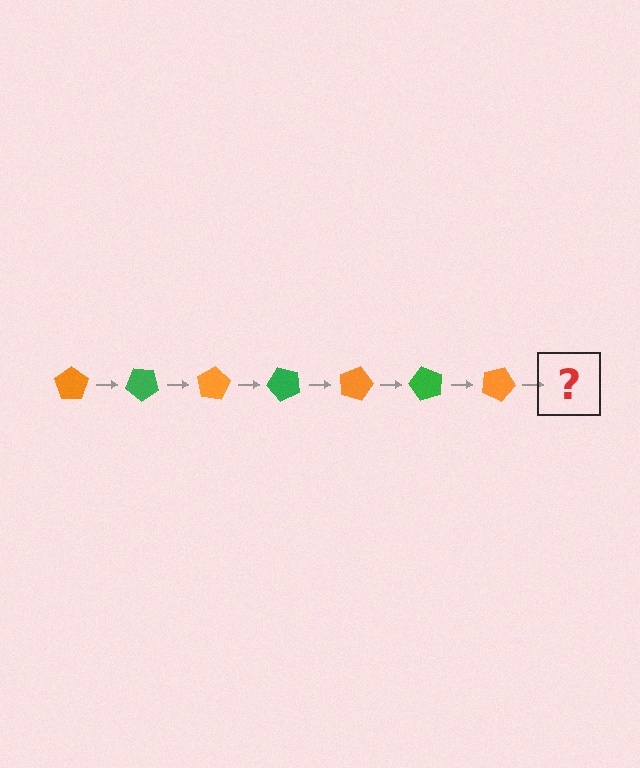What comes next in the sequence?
The next element should be a green pentagon, rotated 280 degrees from the start.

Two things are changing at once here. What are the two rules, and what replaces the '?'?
The two rules are that it rotates 40 degrees each step and the color cycles through orange and green. The '?' should be a green pentagon, rotated 280 degrees from the start.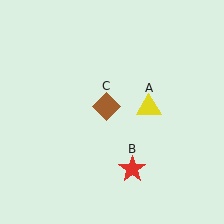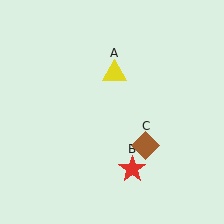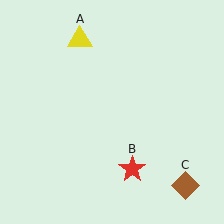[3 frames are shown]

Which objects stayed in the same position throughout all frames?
Red star (object B) remained stationary.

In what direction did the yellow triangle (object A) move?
The yellow triangle (object A) moved up and to the left.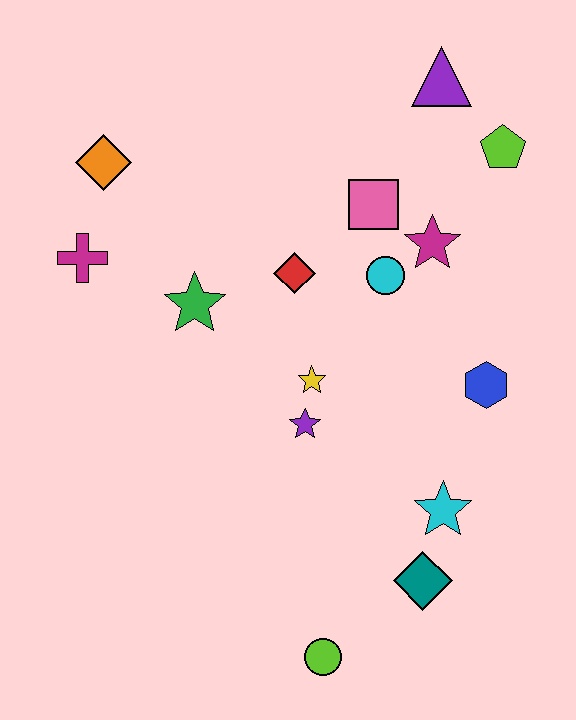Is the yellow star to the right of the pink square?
No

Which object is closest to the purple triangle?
The lime pentagon is closest to the purple triangle.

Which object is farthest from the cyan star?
The orange diamond is farthest from the cyan star.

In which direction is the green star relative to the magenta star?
The green star is to the left of the magenta star.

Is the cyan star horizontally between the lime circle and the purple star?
No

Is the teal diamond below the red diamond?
Yes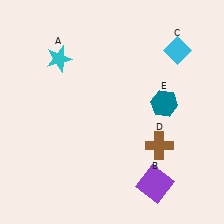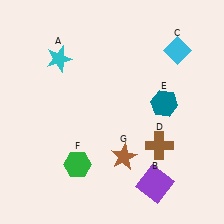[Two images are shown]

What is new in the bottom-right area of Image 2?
A brown star (G) was added in the bottom-right area of Image 2.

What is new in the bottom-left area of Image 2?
A green hexagon (F) was added in the bottom-left area of Image 2.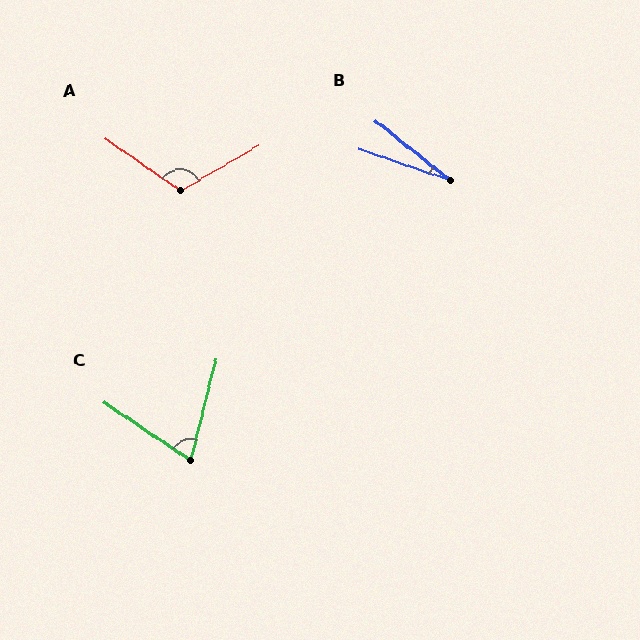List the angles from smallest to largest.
B (19°), C (71°), A (115°).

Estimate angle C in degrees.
Approximately 71 degrees.